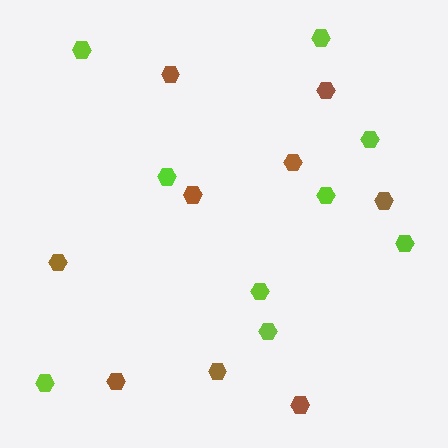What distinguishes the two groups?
There are 2 groups: one group of lime hexagons (9) and one group of brown hexagons (9).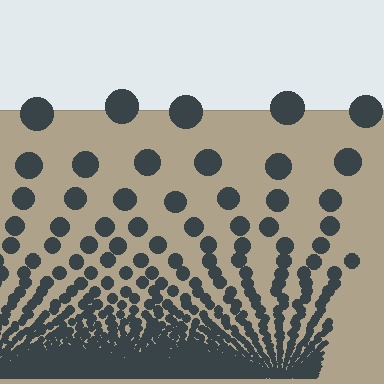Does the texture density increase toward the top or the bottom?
Density increases toward the bottom.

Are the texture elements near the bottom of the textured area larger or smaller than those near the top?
Smaller. The gradient is inverted — elements near the bottom are smaller and denser.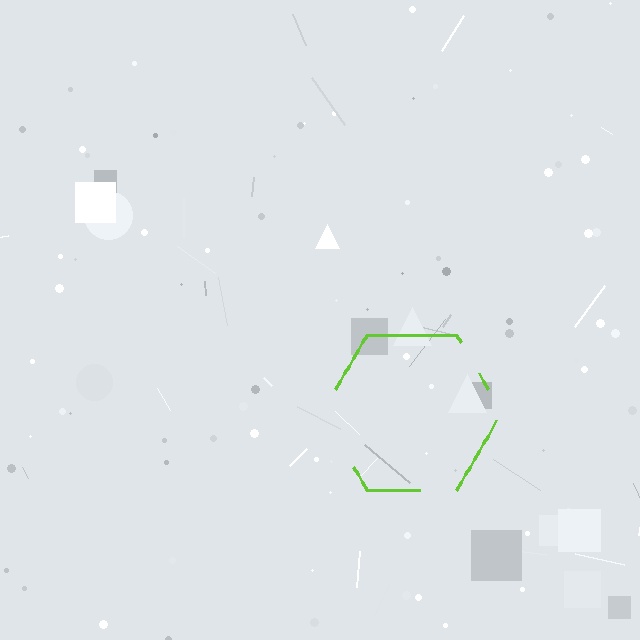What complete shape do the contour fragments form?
The contour fragments form a hexagon.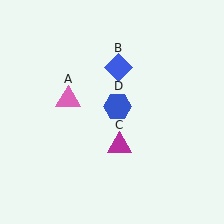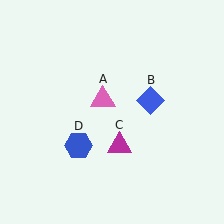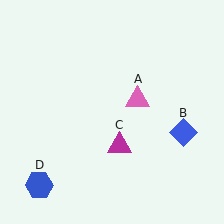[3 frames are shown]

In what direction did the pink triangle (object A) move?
The pink triangle (object A) moved right.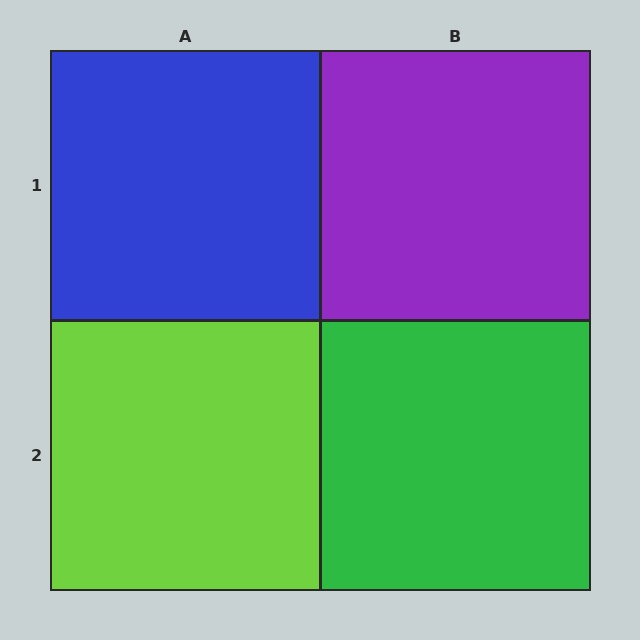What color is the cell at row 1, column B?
Purple.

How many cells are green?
1 cell is green.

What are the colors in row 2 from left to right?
Lime, green.